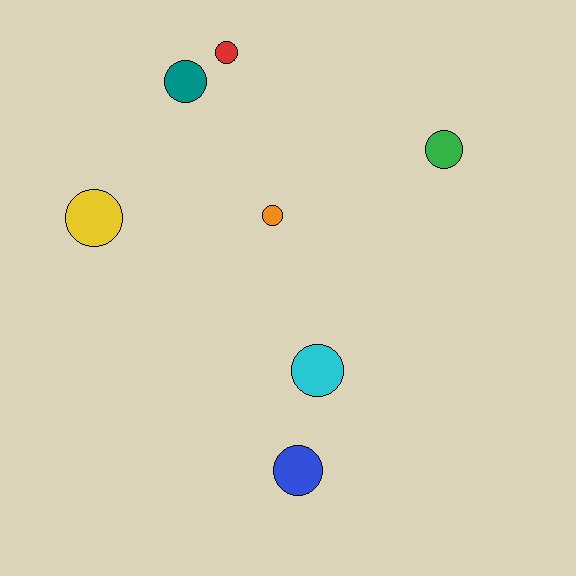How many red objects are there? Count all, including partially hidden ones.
There is 1 red object.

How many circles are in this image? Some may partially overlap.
There are 7 circles.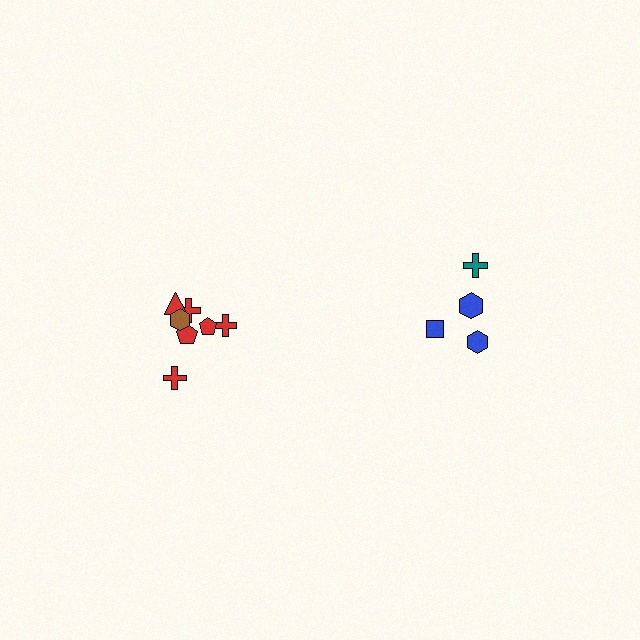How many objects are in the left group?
There are 7 objects.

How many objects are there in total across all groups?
There are 11 objects.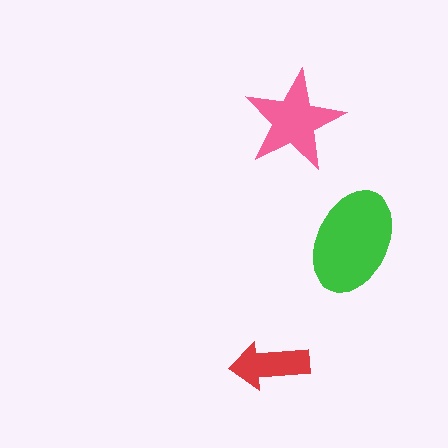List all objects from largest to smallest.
The green ellipse, the pink star, the red arrow.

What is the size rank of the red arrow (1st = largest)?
3rd.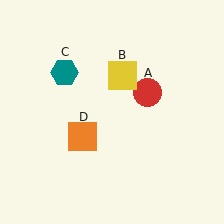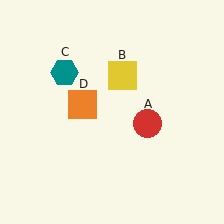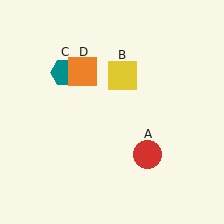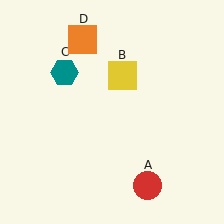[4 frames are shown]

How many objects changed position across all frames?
2 objects changed position: red circle (object A), orange square (object D).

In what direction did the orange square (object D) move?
The orange square (object D) moved up.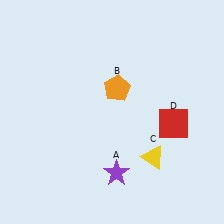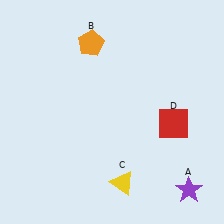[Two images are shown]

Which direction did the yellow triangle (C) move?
The yellow triangle (C) moved left.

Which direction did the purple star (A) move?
The purple star (A) moved right.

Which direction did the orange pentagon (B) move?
The orange pentagon (B) moved up.